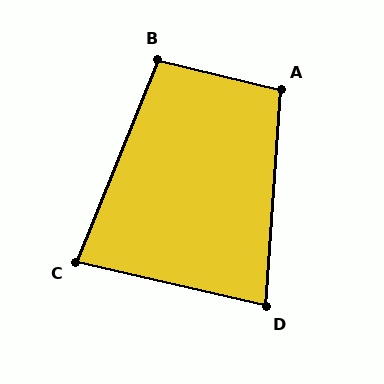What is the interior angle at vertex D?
Approximately 81 degrees (acute).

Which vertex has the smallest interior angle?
C, at approximately 81 degrees.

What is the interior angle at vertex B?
Approximately 99 degrees (obtuse).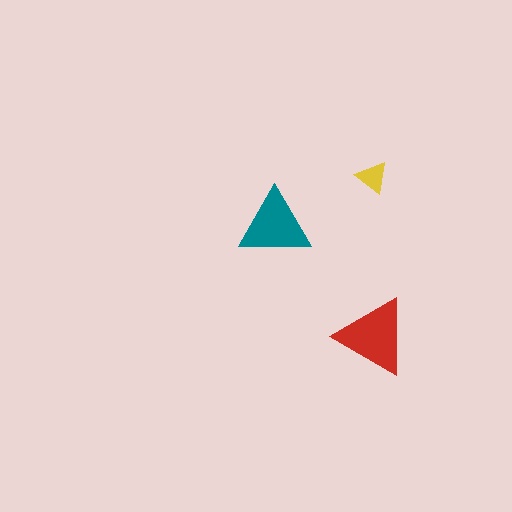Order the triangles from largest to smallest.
the red one, the teal one, the yellow one.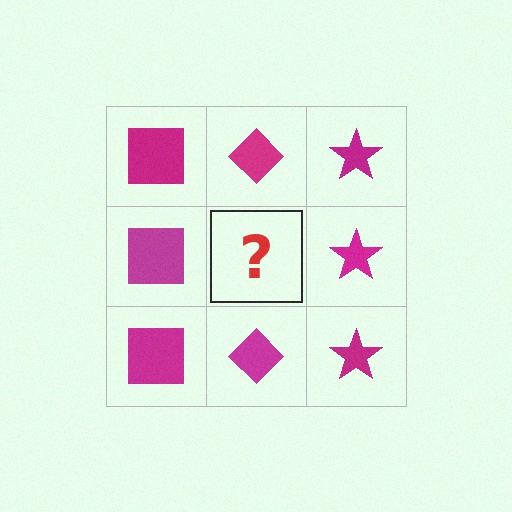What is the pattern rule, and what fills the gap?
The rule is that each column has a consistent shape. The gap should be filled with a magenta diamond.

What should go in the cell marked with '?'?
The missing cell should contain a magenta diamond.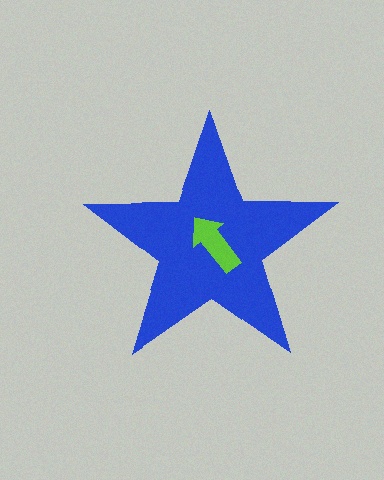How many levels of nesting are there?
2.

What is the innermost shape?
The lime arrow.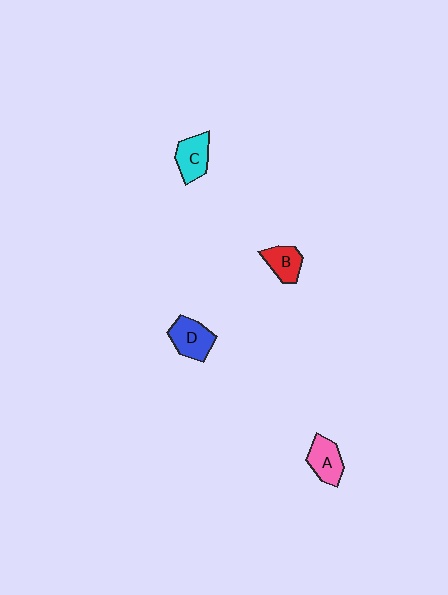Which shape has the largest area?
Shape D (blue).